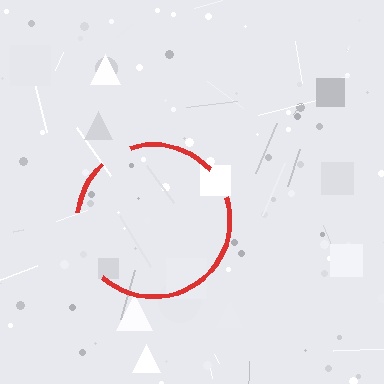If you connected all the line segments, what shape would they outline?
They would outline a circle.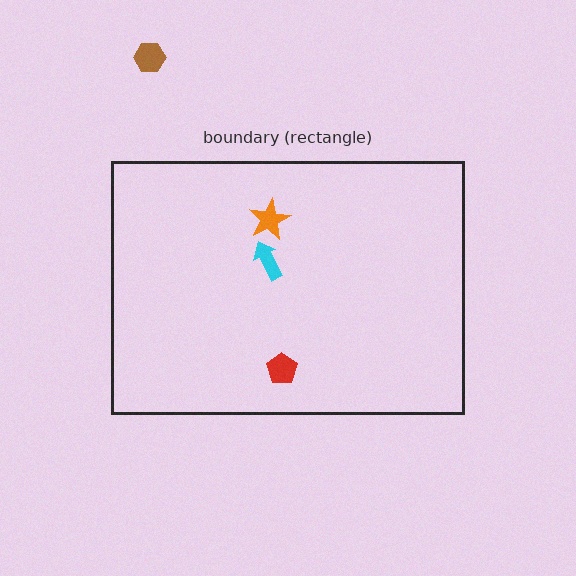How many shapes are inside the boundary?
3 inside, 1 outside.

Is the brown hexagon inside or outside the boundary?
Outside.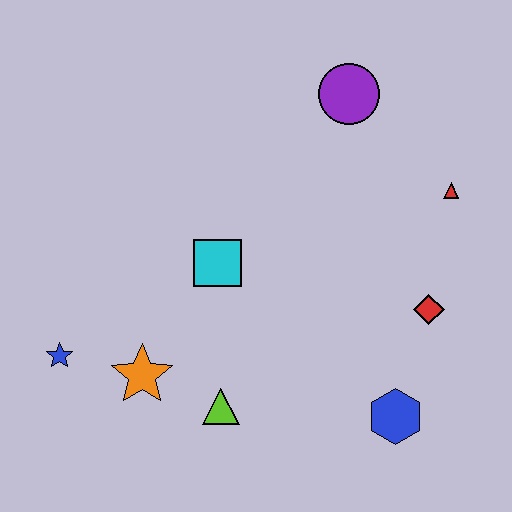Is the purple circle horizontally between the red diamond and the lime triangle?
Yes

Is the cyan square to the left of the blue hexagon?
Yes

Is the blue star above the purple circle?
No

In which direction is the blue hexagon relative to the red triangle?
The blue hexagon is below the red triangle.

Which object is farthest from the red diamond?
The blue star is farthest from the red diamond.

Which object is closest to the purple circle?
The red triangle is closest to the purple circle.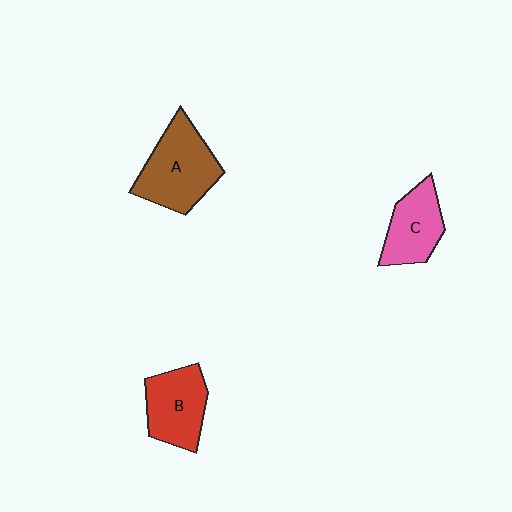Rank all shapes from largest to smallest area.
From largest to smallest: A (brown), B (red), C (pink).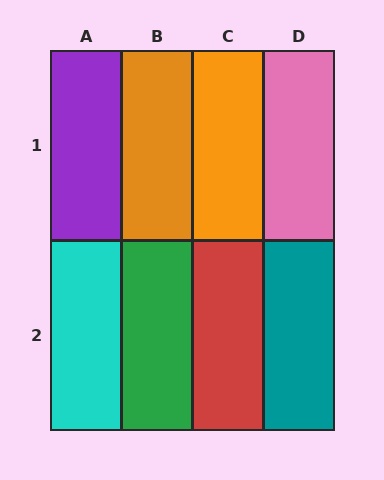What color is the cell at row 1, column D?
Pink.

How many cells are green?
1 cell is green.